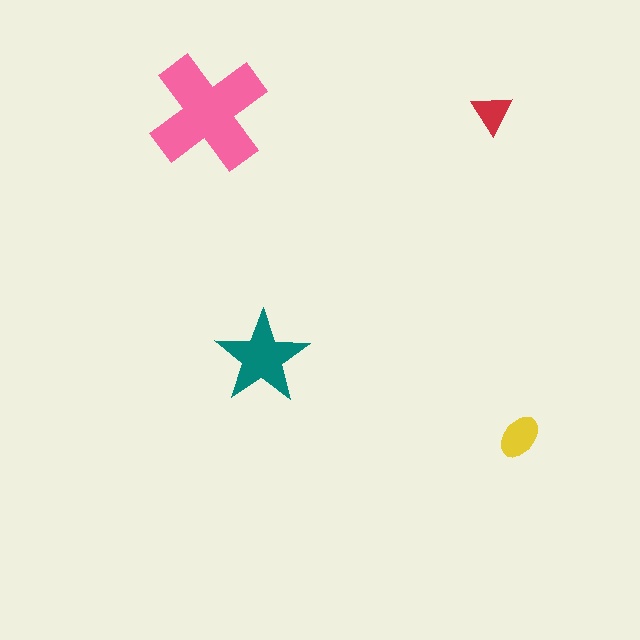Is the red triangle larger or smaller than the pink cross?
Smaller.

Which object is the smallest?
The red triangle.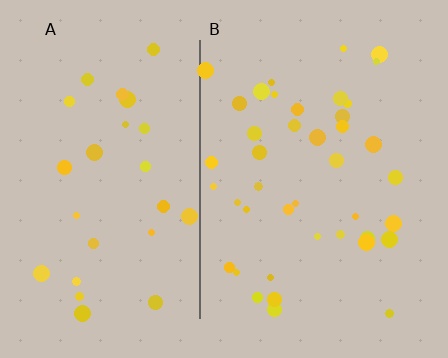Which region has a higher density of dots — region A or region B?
B (the right).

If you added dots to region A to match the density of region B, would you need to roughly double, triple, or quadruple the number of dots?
Approximately double.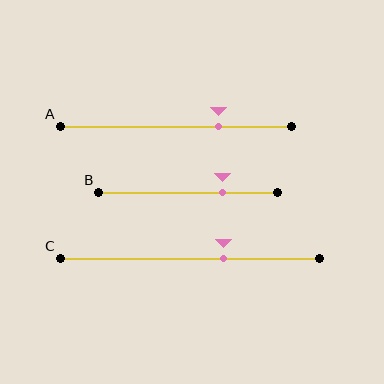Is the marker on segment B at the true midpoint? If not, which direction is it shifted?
No, the marker on segment B is shifted to the right by about 19% of the segment length.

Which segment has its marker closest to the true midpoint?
Segment C has its marker closest to the true midpoint.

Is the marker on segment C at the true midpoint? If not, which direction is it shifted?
No, the marker on segment C is shifted to the right by about 13% of the segment length.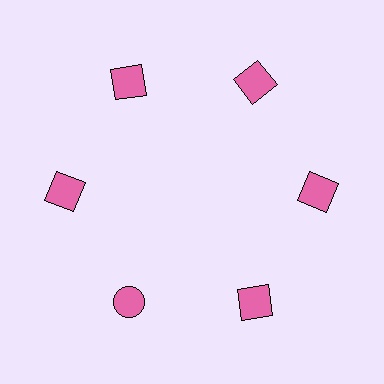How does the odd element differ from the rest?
It has a different shape: circle instead of square.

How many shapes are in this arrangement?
There are 6 shapes arranged in a ring pattern.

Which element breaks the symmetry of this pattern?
The pink circle at roughly the 7 o'clock position breaks the symmetry. All other shapes are pink squares.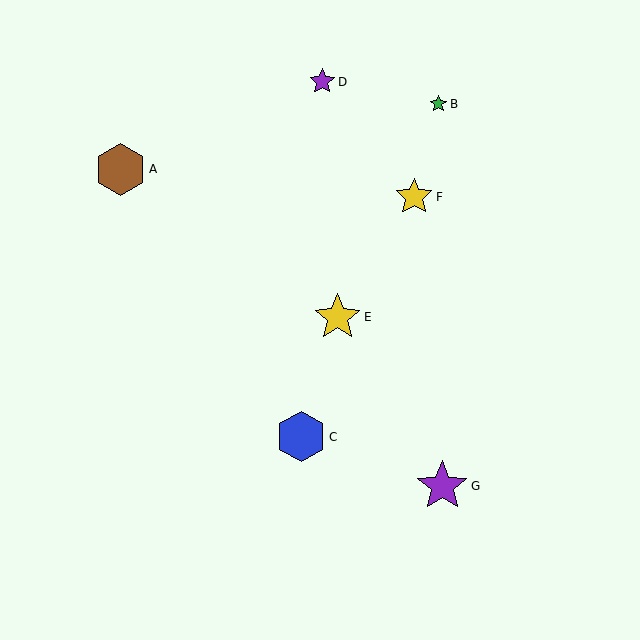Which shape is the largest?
The brown hexagon (labeled A) is the largest.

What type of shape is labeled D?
Shape D is a purple star.